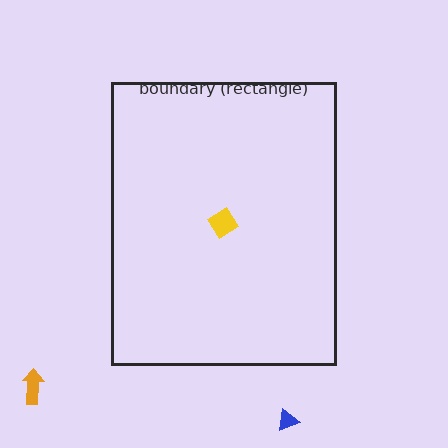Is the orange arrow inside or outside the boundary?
Outside.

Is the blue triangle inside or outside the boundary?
Outside.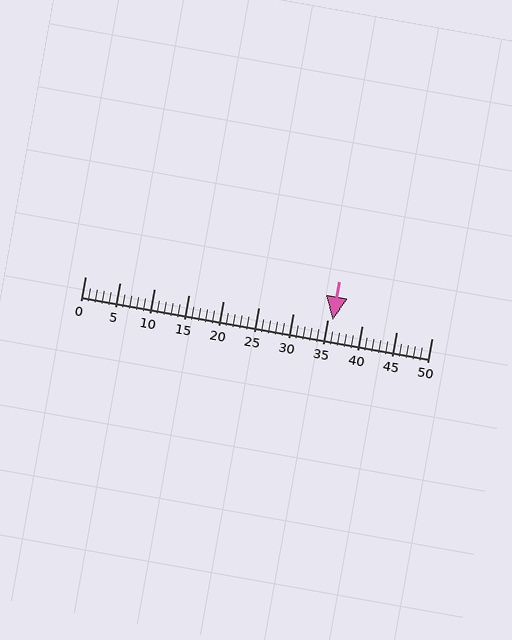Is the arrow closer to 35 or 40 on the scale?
The arrow is closer to 35.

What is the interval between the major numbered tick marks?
The major tick marks are spaced 5 units apart.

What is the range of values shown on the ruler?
The ruler shows values from 0 to 50.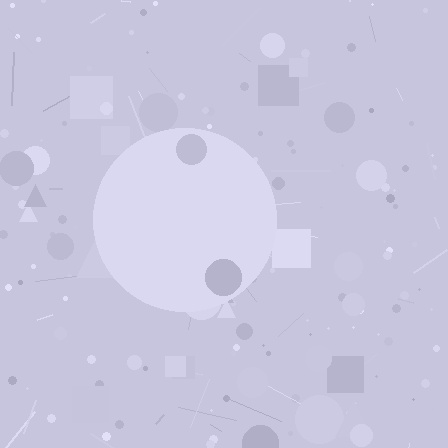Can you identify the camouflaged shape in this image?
The camouflaged shape is a circle.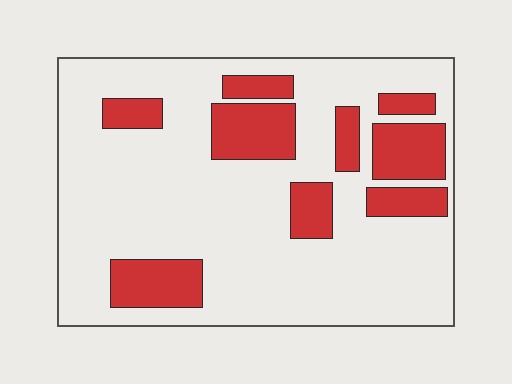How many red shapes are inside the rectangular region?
9.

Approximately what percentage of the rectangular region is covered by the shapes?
Approximately 25%.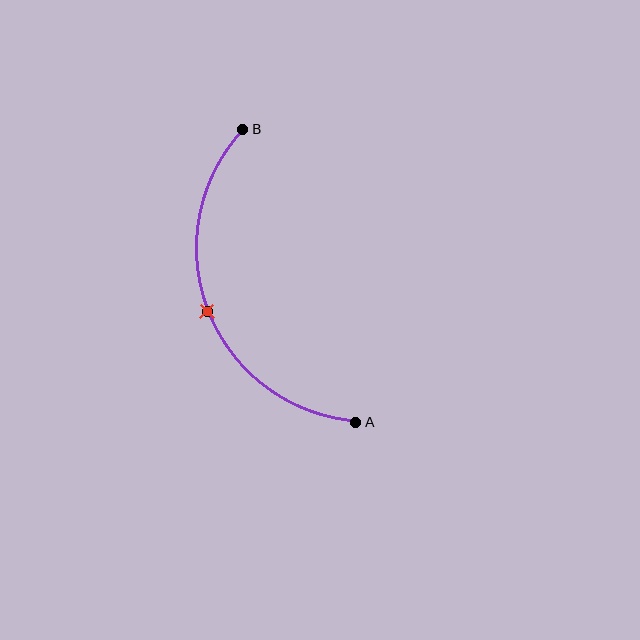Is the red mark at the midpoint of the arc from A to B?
Yes. The red mark lies on the arc at equal arc-length from both A and B — it is the arc midpoint.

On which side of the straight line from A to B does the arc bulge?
The arc bulges to the left of the straight line connecting A and B.